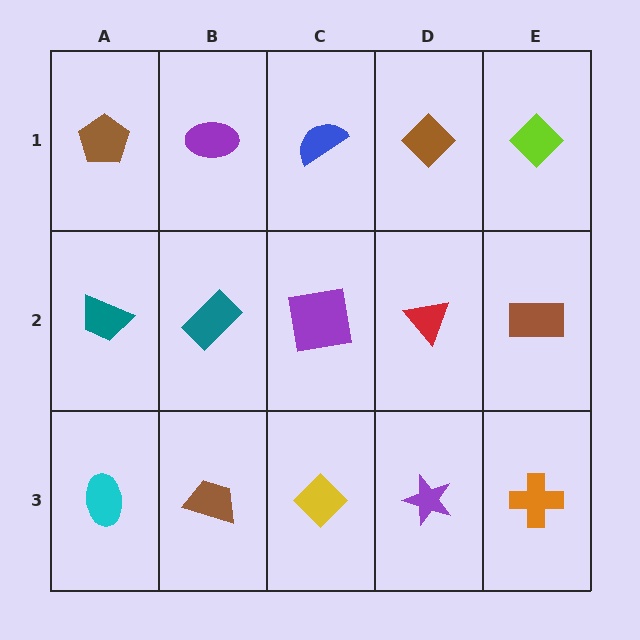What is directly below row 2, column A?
A cyan ellipse.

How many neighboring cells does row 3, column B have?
3.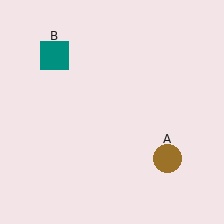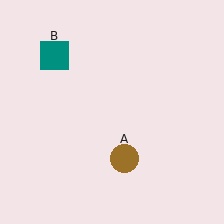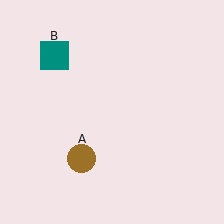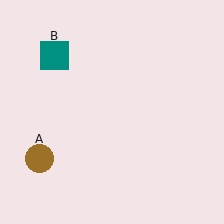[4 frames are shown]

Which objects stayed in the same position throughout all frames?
Teal square (object B) remained stationary.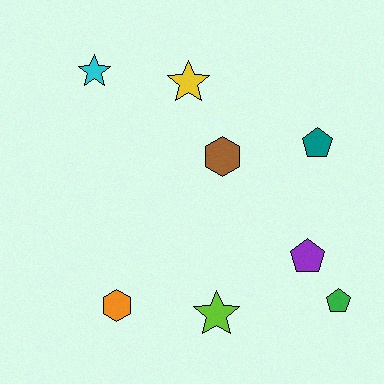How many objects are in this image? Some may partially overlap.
There are 8 objects.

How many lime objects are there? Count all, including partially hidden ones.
There is 1 lime object.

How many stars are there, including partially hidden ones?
There are 3 stars.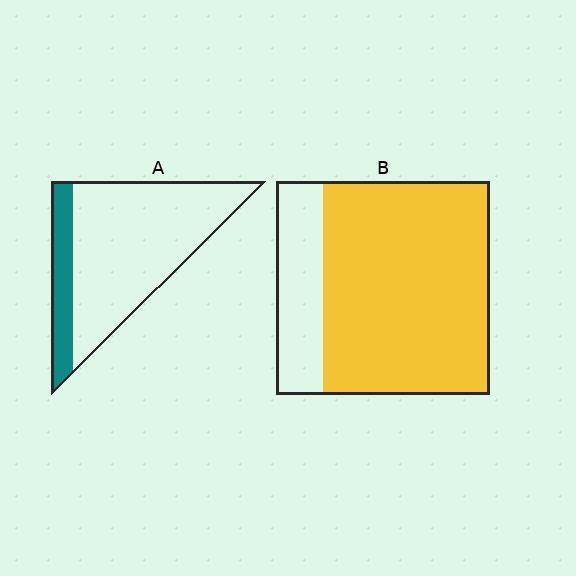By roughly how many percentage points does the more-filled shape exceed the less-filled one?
By roughly 60 percentage points (B over A).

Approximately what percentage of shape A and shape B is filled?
A is approximately 20% and B is approximately 80%.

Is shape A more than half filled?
No.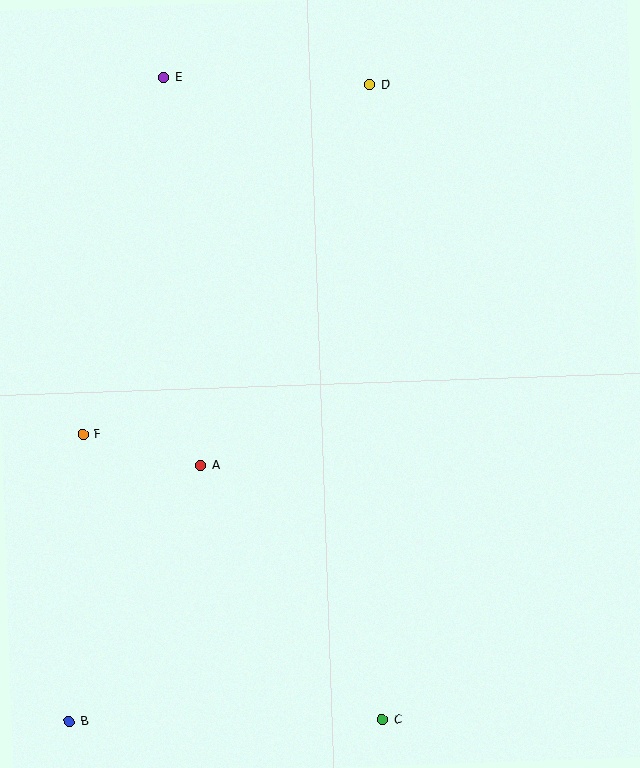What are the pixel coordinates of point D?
Point D is at (370, 85).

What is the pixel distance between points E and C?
The distance between E and C is 678 pixels.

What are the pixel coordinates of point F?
Point F is at (83, 435).